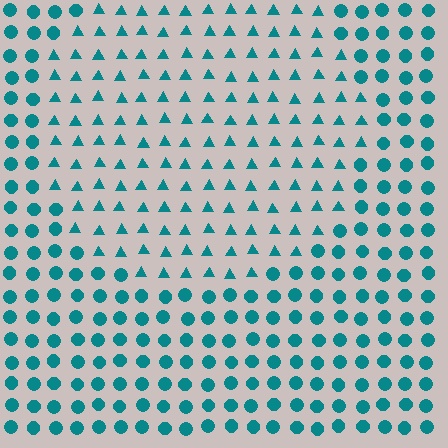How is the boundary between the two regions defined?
The boundary is defined by a change in element shape: triangles inside vs. circles outside. All elements share the same color and spacing.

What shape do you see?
I see a circle.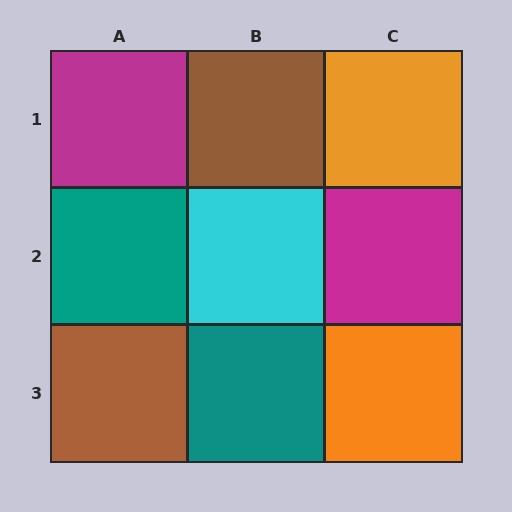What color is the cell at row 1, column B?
Brown.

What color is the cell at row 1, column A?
Magenta.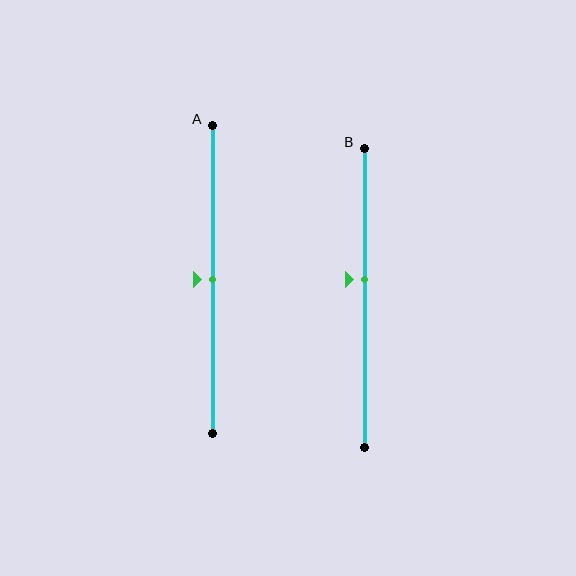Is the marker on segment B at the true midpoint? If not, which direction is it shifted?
No, the marker on segment B is shifted upward by about 6% of the segment length.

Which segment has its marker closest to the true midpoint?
Segment A has its marker closest to the true midpoint.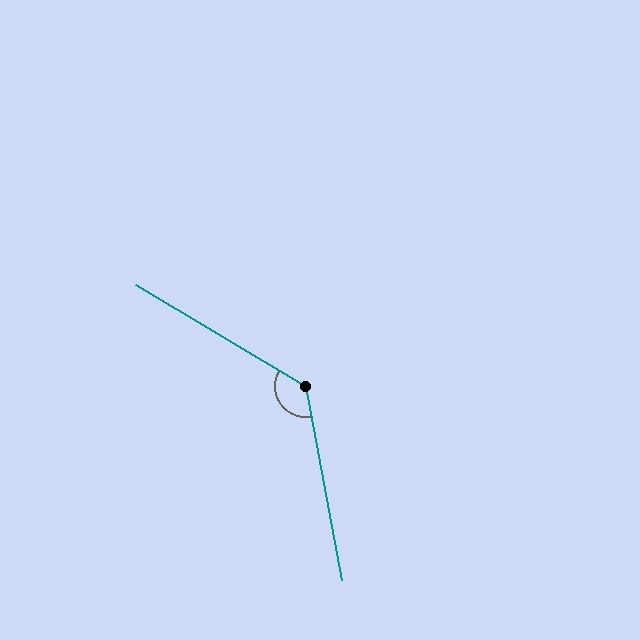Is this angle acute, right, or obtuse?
It is obtuse.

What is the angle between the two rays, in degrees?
Approximately 131 degrees.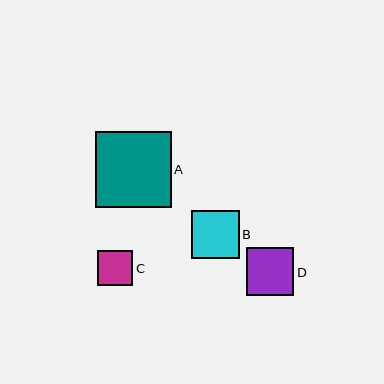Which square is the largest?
Square A is the largest with a size of approximately 76 pixels.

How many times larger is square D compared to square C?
Square D is approximately 1.4 times the size of square C.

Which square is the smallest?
Square C is the smallest with a size of approximately 35 pixels.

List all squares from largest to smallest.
From largest to smallest: A, B, D, C.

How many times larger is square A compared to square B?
Square A is approximately 1.6 times the size of square B.